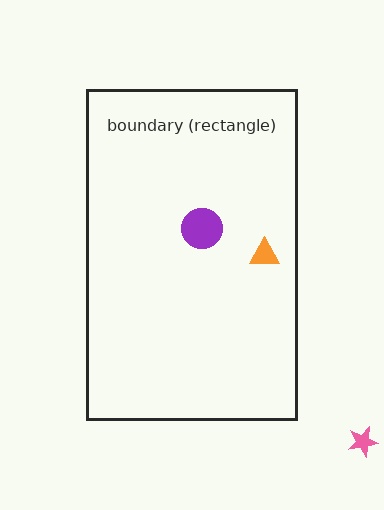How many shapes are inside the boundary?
2 inside, 1 outside.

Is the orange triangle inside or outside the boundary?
Inside.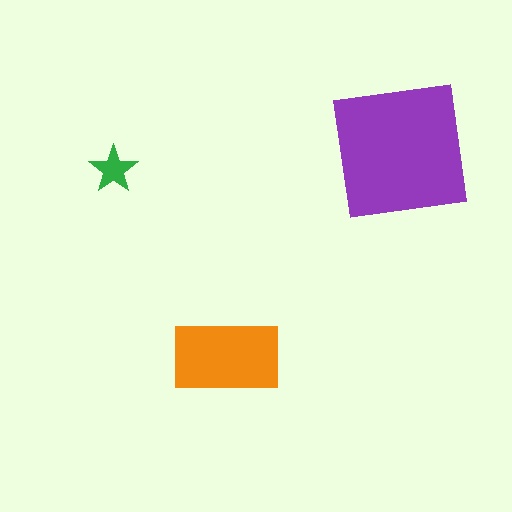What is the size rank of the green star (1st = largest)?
3rd.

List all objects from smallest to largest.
The green star, the orange rectangle, the purple square.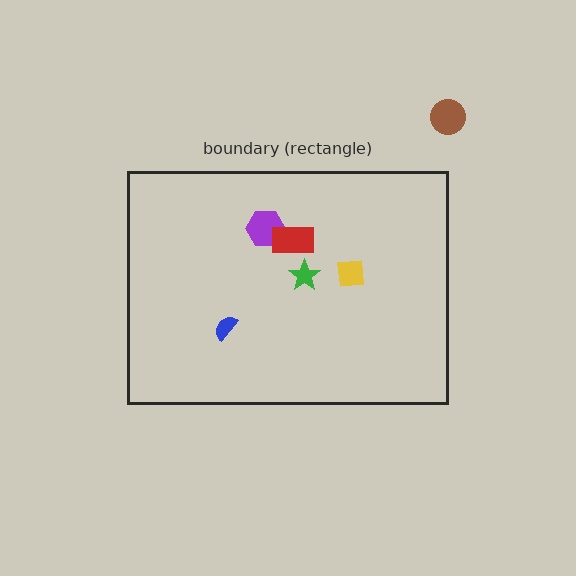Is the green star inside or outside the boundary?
Inside.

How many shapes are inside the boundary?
5 inside, 1 outside.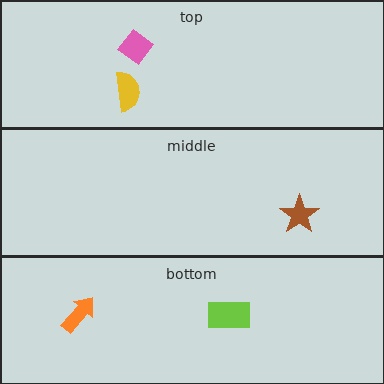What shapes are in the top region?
The pink diamond, the yellow semicircle.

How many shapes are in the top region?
2.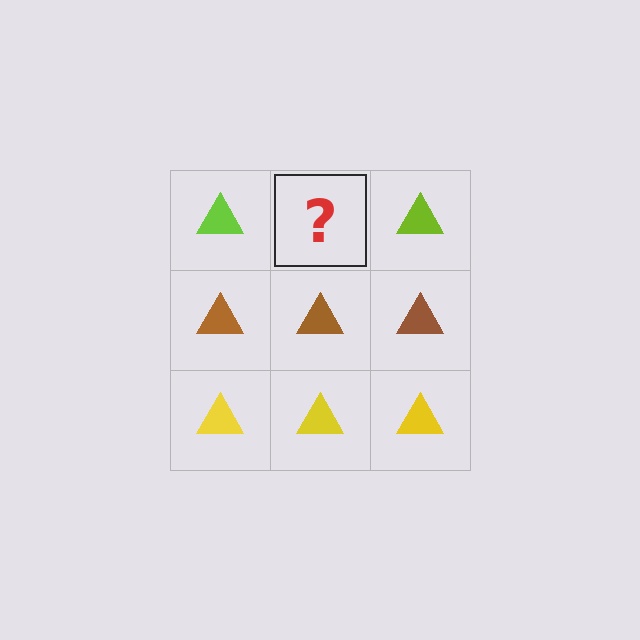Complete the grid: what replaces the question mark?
The question mark should be replaced with a lime triangle.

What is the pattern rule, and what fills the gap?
The rule is that each row has a consistent color. The gap should be filled with a lime triangle.